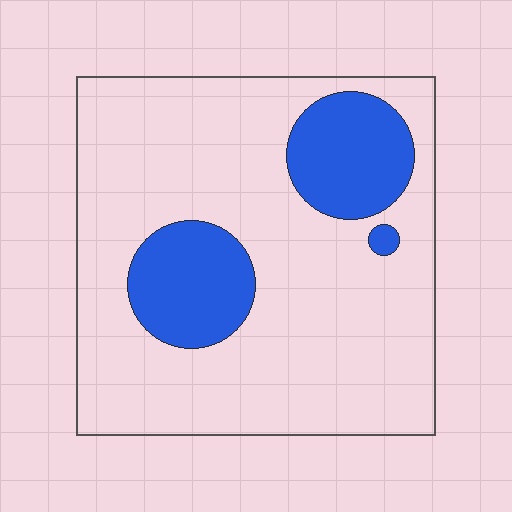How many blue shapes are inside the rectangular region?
3.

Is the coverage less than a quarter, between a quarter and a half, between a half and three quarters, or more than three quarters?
Less than a quarter.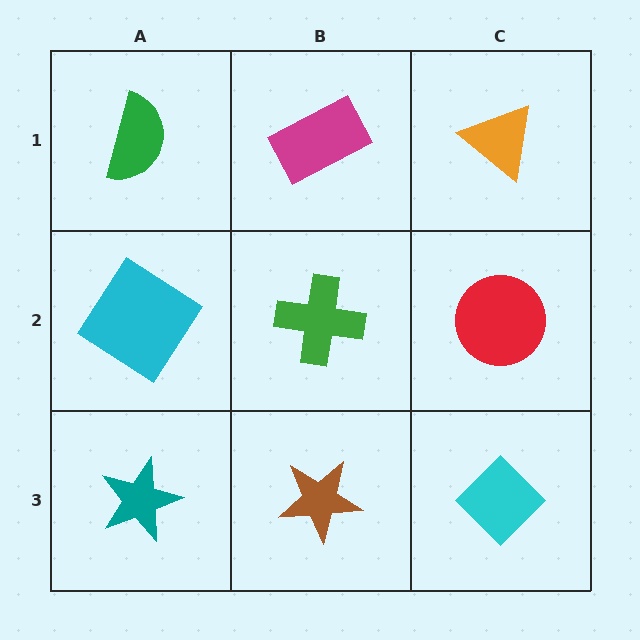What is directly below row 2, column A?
A teal star.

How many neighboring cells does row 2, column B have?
4.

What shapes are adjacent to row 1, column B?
A green cross (row 2, column B), a green semicircle (row 1, column A), an orange triangle (row 1, column C).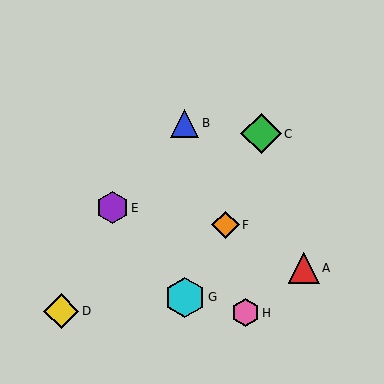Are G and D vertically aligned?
No, G is at x≈185 and D is at x≈61.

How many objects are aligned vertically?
2 objects (B, G) are aligned vertically.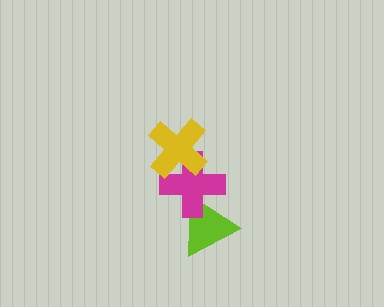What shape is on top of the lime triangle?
The magenta cross is on top of the lime triangle.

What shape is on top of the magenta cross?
The yellow cross is on top of the magenta cross.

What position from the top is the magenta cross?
The magenta cross is 2nd from the top.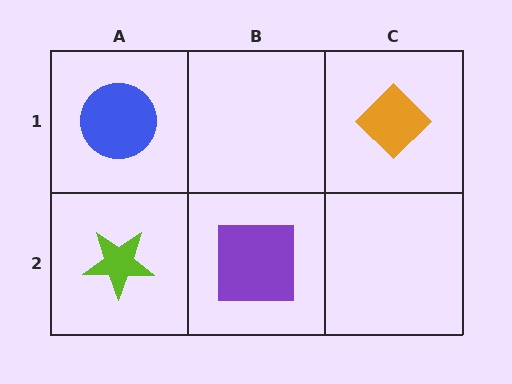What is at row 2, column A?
A lime star.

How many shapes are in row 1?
2 shapes.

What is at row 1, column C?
An orange diamond.